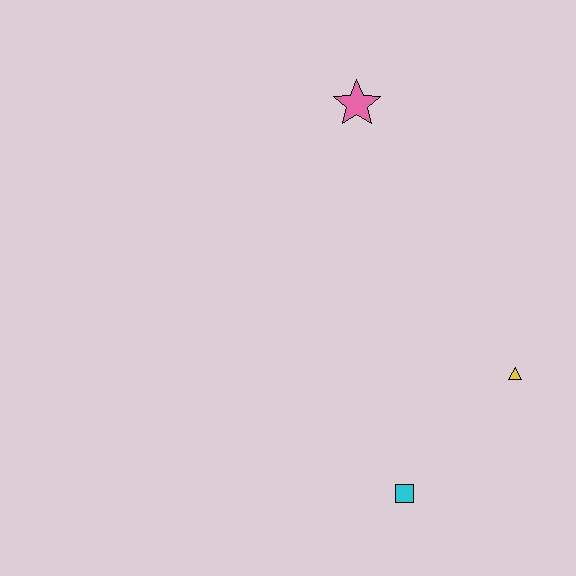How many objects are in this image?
There are 3 objects.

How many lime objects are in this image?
There are no lime objects.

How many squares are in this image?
There is 1 square.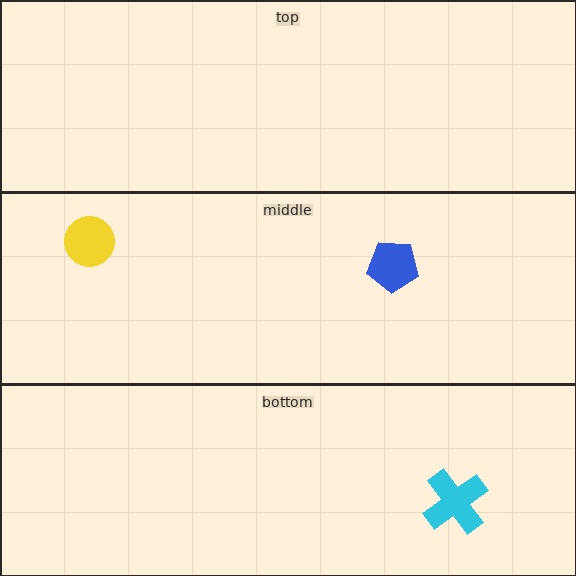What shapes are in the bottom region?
The cyan cross.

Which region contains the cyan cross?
The bottom region.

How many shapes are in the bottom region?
1.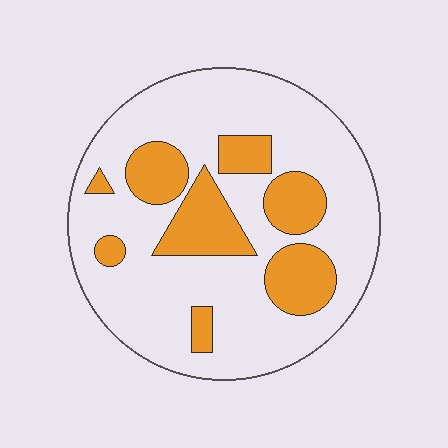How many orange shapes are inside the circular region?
8.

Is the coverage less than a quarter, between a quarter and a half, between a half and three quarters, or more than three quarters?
Between a quarter and a half.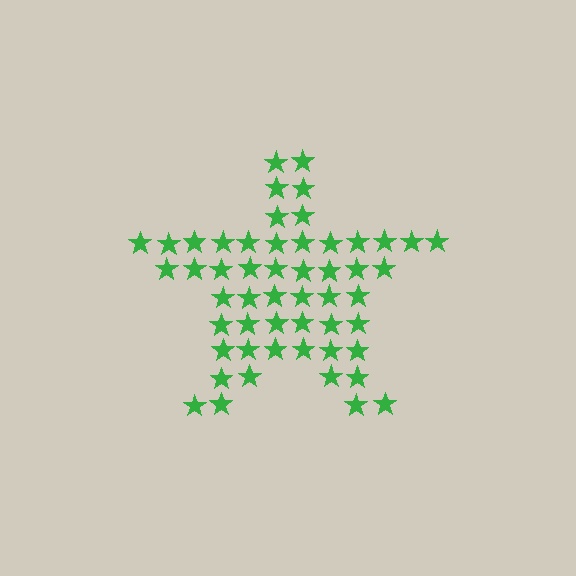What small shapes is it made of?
It is made of small stars.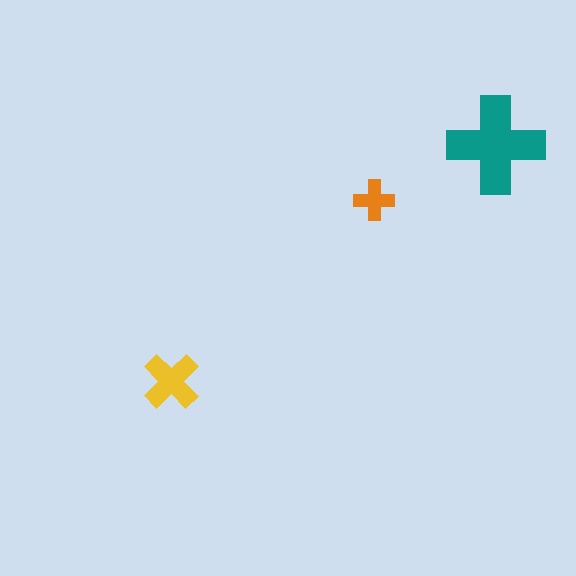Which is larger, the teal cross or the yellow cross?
The teal one.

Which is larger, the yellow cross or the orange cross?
The yellow one.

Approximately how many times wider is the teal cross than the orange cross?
About 2.5 times wider.